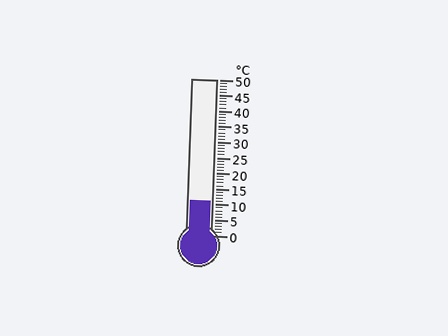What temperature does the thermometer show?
The thermometer shows approximately 11°C.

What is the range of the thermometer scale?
The thermometer scale ranges from 0°C to 50°C.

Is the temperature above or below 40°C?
The temperature is below 40°C.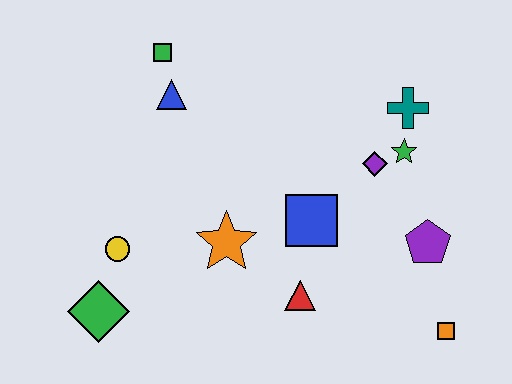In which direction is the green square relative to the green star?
The green square is to the left of the green star.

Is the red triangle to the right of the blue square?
No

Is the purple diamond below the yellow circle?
No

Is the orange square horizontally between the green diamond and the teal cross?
No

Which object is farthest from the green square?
The orange square is farthest from the green square.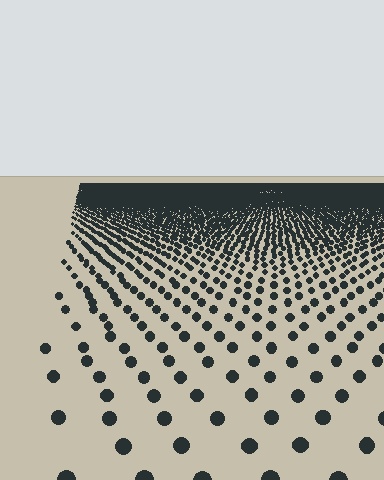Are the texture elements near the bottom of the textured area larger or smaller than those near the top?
Larger. Near the bottom, elements are closer to the viewer and appear at a bigger on-screen size.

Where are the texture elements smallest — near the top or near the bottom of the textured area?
Near the top.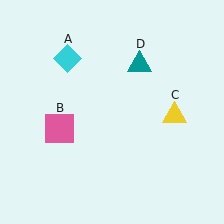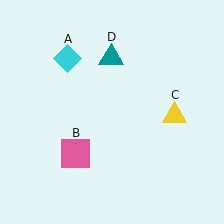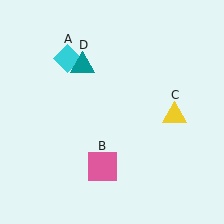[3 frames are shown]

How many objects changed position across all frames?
2 objects changed position: pink square (object B), teal triangle (object D).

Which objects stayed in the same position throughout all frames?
Cyan diamond (object A) and yellow triangle (object C) remained stationary.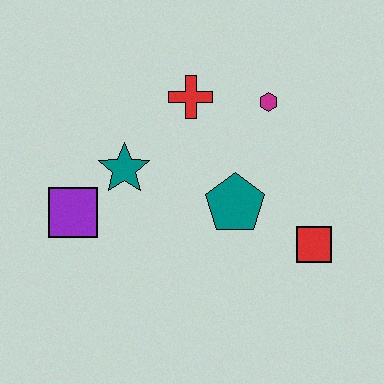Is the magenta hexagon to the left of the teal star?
No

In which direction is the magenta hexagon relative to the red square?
The magenta hexagon is above the red square.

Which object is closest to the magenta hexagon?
The red cross is closest to the magenta hexagon.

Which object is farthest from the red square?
The purple square is farthest from the red square.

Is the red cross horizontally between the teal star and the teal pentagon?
Yes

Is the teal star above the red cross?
No